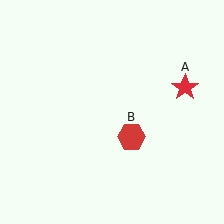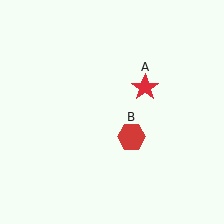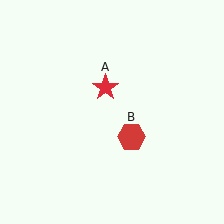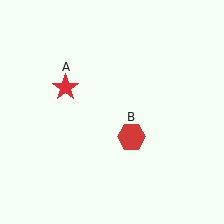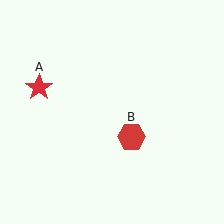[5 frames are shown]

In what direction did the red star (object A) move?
The red star (object A) moved left.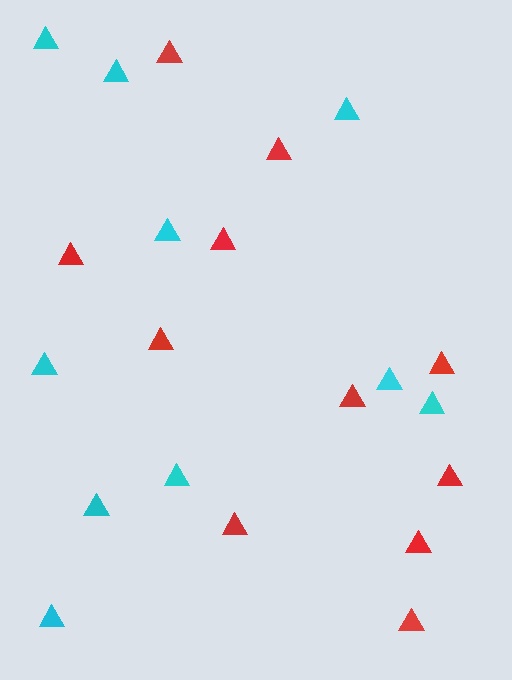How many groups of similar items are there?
There are 2 groups: one group of cyan triangles (10) and one group of red triangles (11).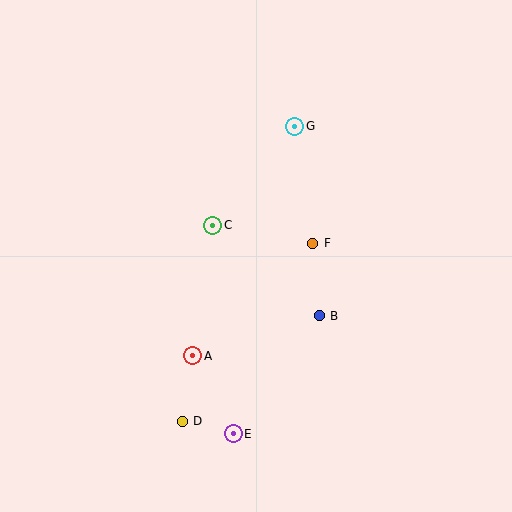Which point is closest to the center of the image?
Point C at (213, 225) is closest to the center.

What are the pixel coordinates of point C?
Point C is at (213, 225).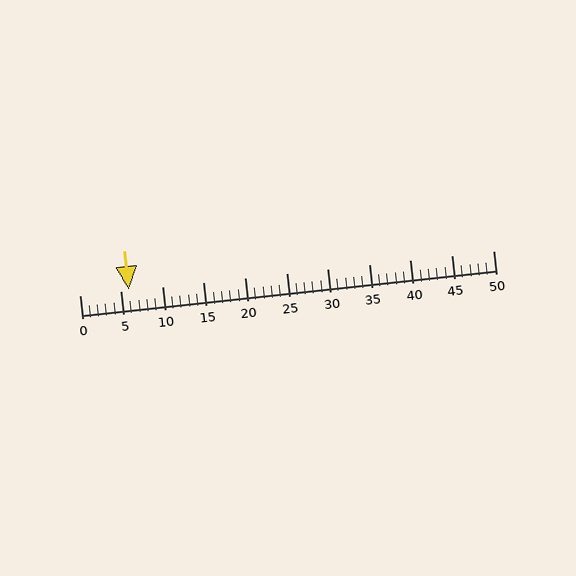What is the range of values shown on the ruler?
The ruler shows values from 0 to 50.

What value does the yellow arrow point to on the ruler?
The yellow arrow points to approximately 6.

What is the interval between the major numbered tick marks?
The major tick marks are spaced 5 units apart.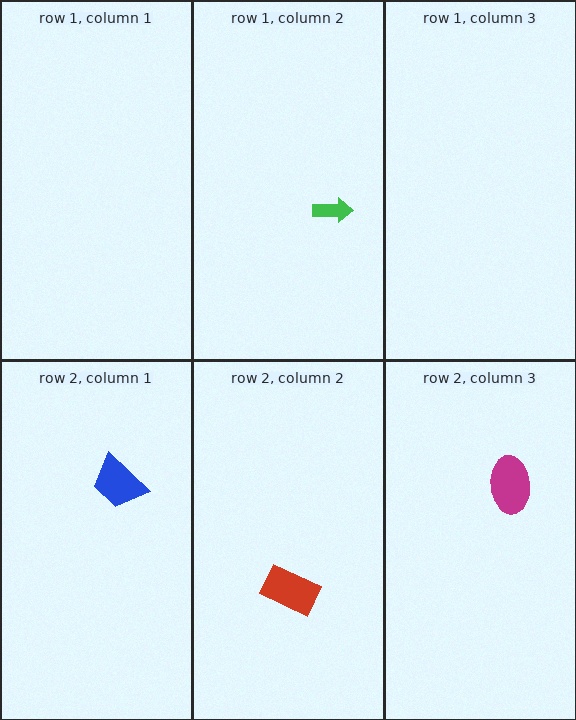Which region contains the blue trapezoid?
The row 2, column 1 region.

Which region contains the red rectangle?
The row 2, column 2 region.